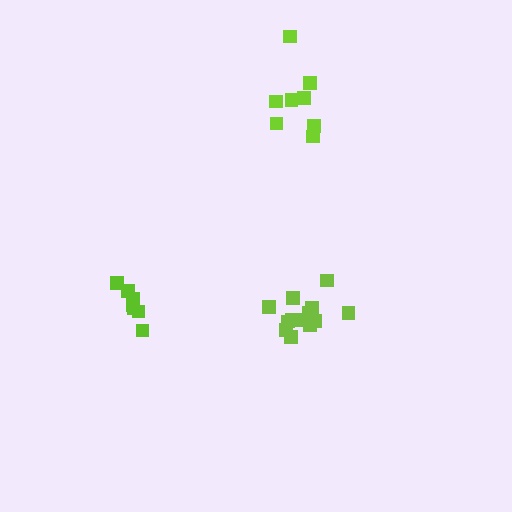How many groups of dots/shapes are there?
There are 3 groups.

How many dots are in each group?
Group 1: 8 dots, Group 2: 13 dots, Group 3: 7 dots (28 total).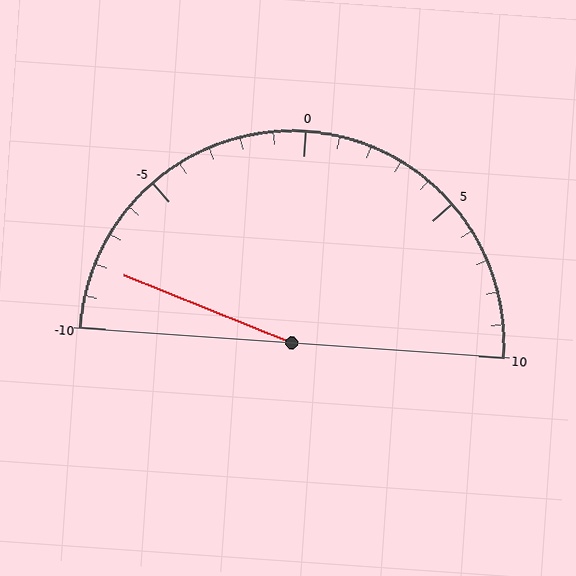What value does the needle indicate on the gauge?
The needle indicates approximately -8.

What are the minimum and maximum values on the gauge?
The gauge ranges from -10 to 10.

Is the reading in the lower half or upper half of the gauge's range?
The reading is in the lower half of the range (-10 to 10).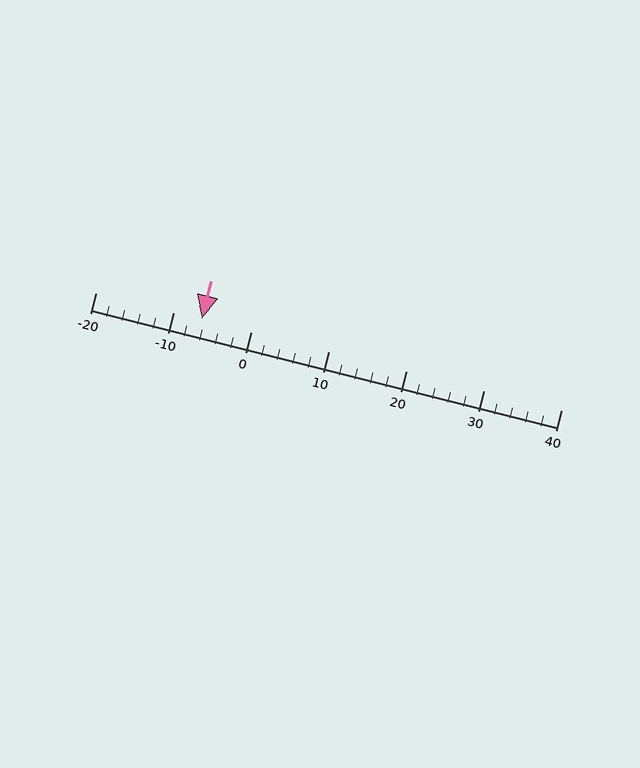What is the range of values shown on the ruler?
The ruler shows values from -20 to 40.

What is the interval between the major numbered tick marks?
The major tick marks are spaced 10 units apart.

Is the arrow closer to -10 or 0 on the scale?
The arrow is closer to -10.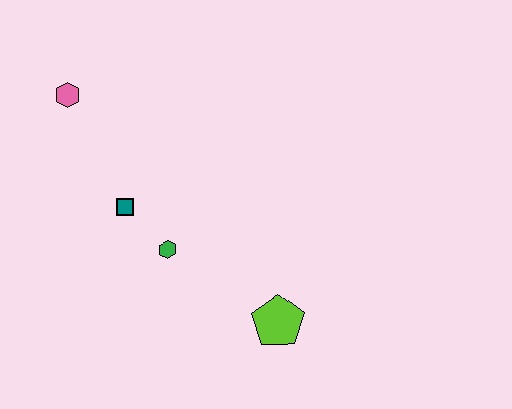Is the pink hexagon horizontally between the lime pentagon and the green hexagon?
No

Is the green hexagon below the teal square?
Yes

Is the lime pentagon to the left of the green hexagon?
No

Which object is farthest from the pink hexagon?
The lime pentagon is farthest from the pink hexagon.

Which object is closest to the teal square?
The green hexagon is closest to the teal square.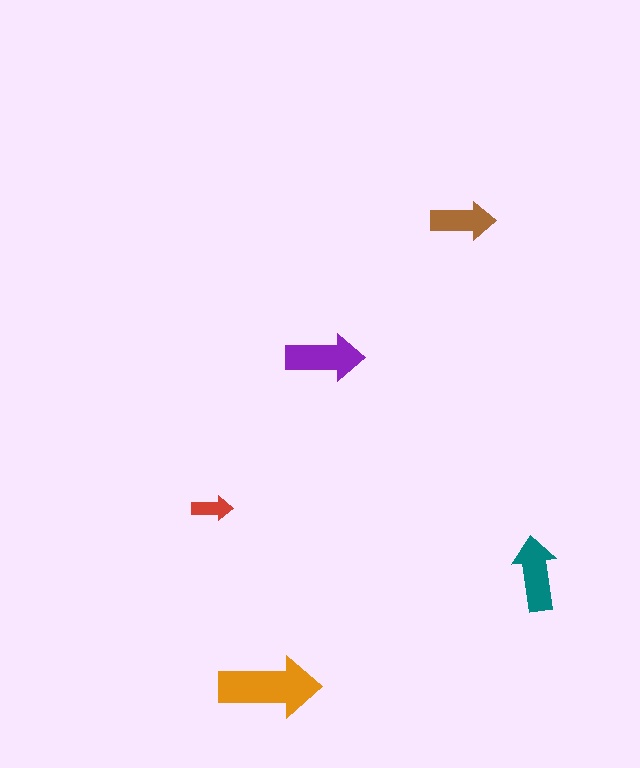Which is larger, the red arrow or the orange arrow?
The orange one.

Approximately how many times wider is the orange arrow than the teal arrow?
About 1.5 times wider.